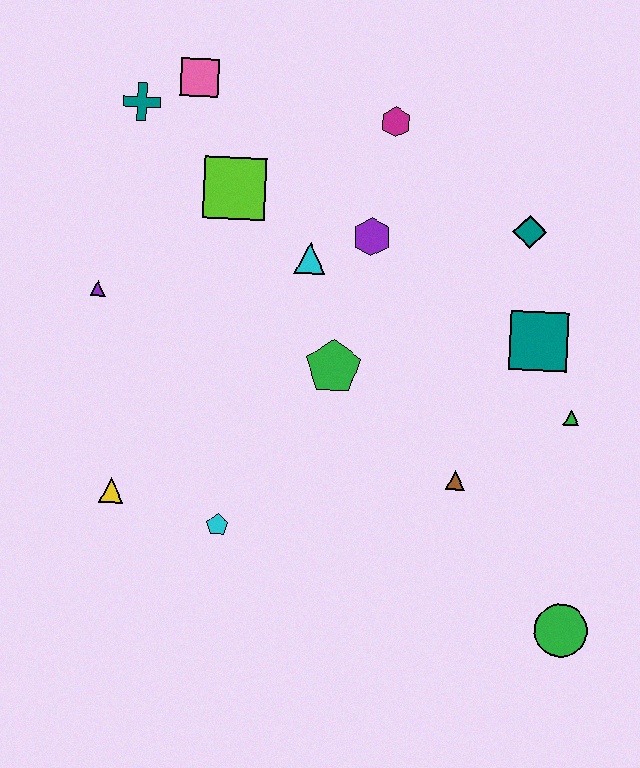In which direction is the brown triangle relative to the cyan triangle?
The brown triangle is below the cyan triangle.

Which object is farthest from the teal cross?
The green circle is farthest from the teal cross.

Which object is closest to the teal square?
The green triangle is closest to the teal square.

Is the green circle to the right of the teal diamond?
Yes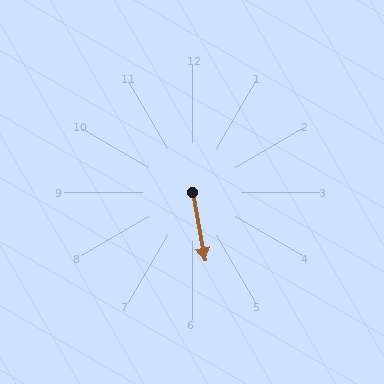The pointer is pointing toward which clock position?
Roughly 6 o'clock.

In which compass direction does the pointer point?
South.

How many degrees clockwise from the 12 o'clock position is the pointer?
Approximately 170 degrees.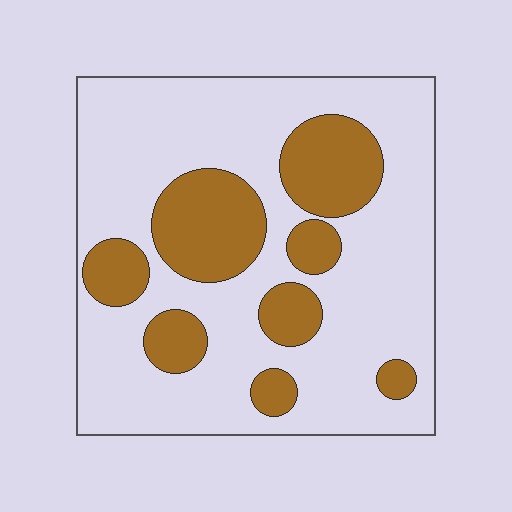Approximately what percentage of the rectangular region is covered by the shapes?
Approximately 25%.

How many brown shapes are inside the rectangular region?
8.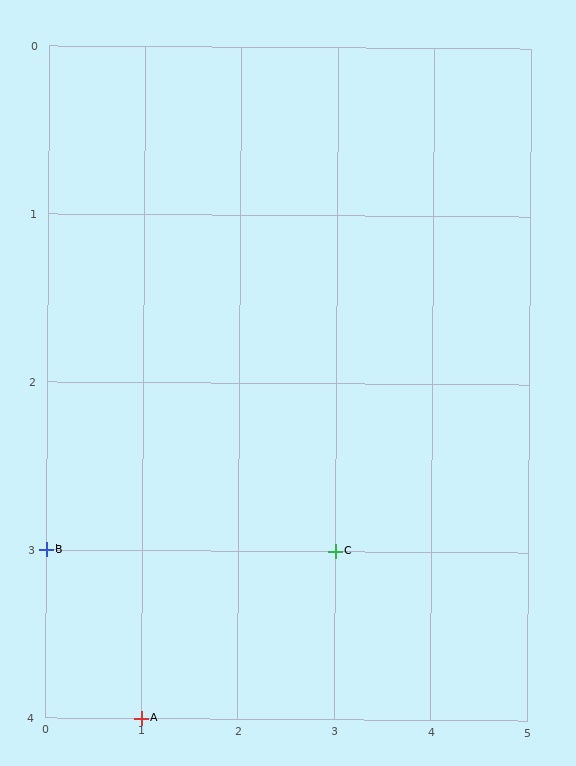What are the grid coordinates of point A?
Point A is at grid coordinates (1, 4).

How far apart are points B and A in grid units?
Points B and A are 1 column and 1 row apart (about 1.4 grid units diagonally).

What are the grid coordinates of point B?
Point B is at grid coordinates (0, 3).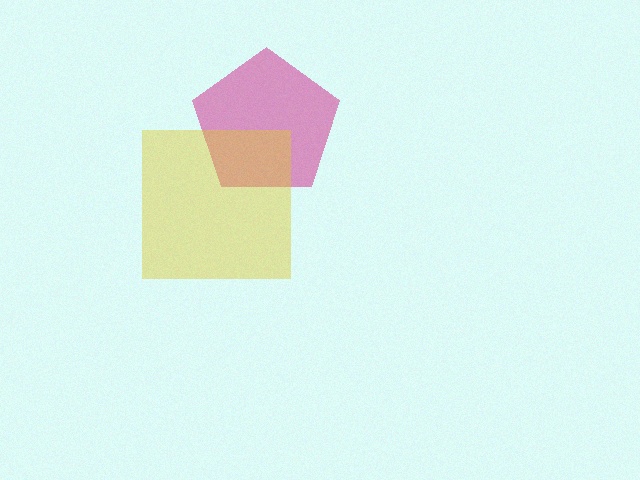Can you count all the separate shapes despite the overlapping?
Yes, there are 2 separate shapes.